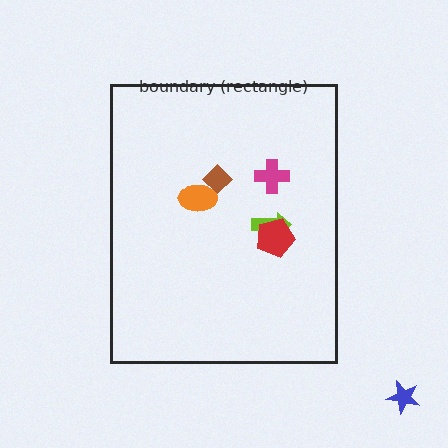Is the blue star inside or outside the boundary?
Outside.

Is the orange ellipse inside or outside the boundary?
Inside.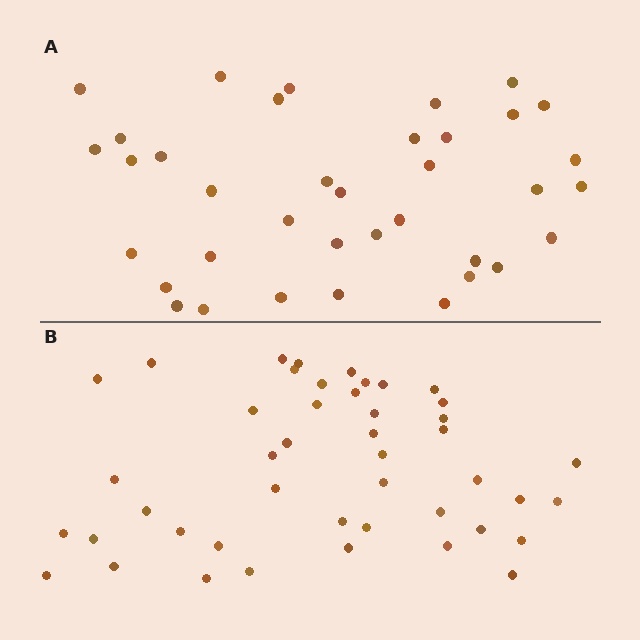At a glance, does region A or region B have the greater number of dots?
Region B (the bottom region) has more dots.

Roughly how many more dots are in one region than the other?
Region B has roughly 8 or so more dots than region A.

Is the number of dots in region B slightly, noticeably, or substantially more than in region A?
Region B has only slightly more — the two regions are fairly close. The ratio is roughly 1.2 to 1.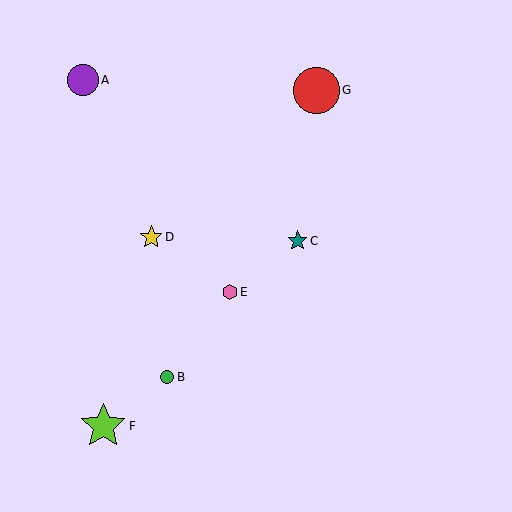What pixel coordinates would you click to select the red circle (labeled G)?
Click at (316, 90) to select the red circle G.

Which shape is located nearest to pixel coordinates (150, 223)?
The yellow star (labeled D) at (151, 237) is nearest to that location.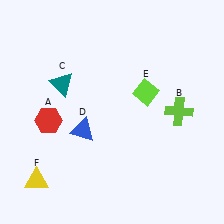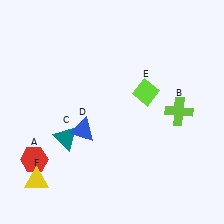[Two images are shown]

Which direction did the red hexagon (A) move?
The red hexagon (A) moved down.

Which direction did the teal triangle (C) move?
The teal triangle (C) moved down.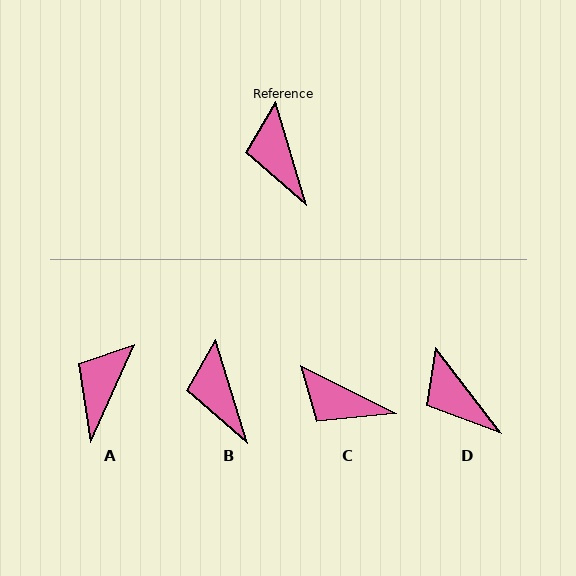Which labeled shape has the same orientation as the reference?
B.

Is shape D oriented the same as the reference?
No, it is off by about 21 degrees.